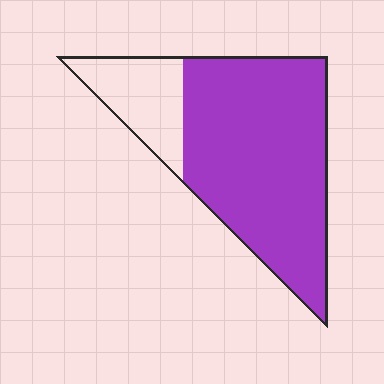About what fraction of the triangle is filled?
About four fifths (4/5).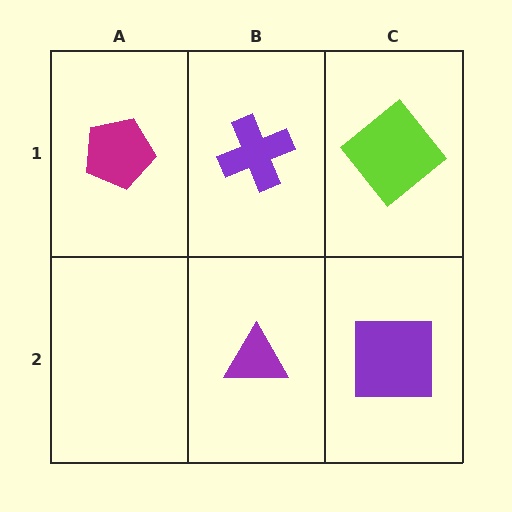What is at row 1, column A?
A magenta pentagon.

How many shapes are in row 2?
2 shapes.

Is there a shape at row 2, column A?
No, that cell is empty.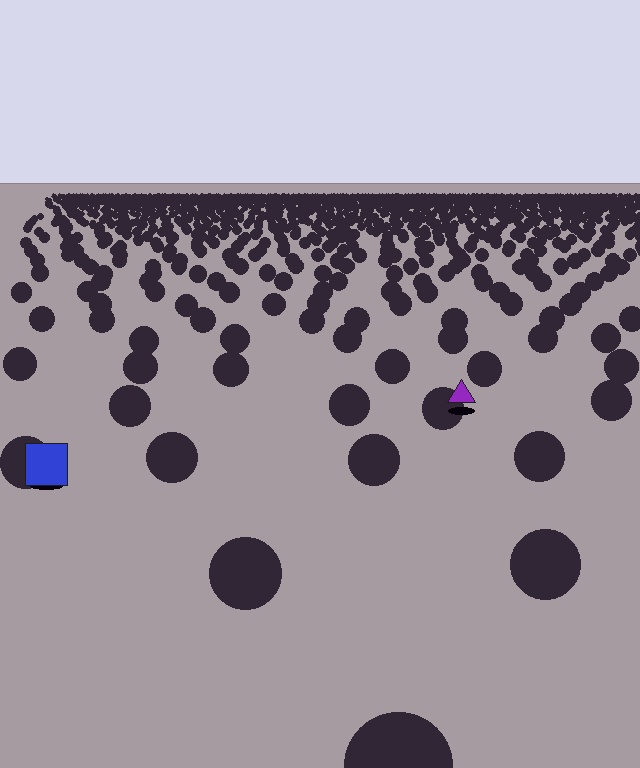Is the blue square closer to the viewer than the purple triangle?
Yes. The blue square is closer — you can tell from the texture gradient: the ground texture is coarser near it.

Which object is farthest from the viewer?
The purple triangle is farthest from the viewer. It appears smaller and the ground texture around it is denser.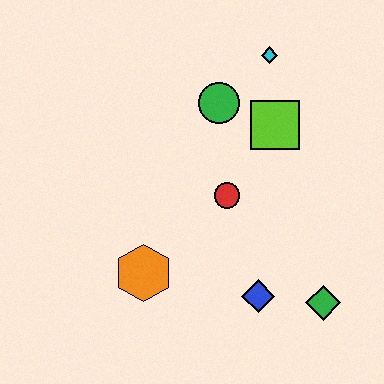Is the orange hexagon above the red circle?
No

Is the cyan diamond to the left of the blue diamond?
No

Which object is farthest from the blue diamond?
The cyan diamond is farthest from the blue diamond.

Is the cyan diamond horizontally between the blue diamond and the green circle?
No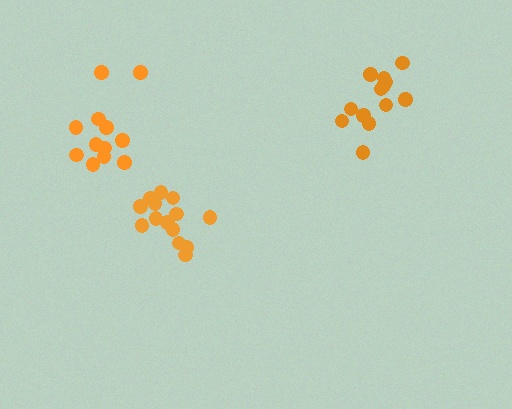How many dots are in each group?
Group 1: 14 dots, Group 2: 13 dots, Group 3: 12 dots (39 total).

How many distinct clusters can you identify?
There are 3 distinct clusters.